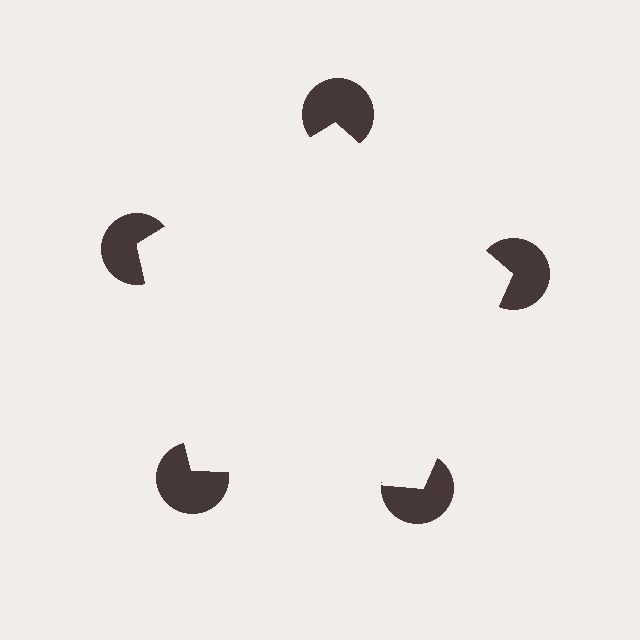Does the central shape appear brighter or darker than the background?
It typically appears slightly brighter than the background, even though no actual brightness change is drawn.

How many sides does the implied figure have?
5 sides.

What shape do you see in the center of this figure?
An illusory pentagon — its edges are inferred from the aligned wedge cuts in the pac-man discs, not physically drawn.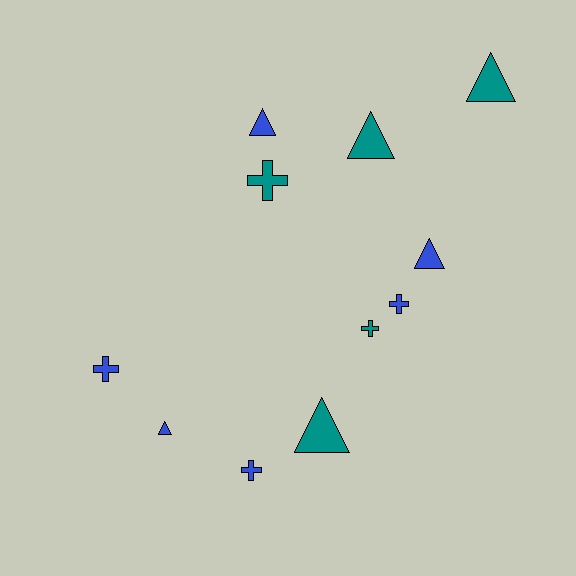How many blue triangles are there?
There are 3 blue triangles.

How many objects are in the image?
There are 11 objects.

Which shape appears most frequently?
Triangle, with 6 objects.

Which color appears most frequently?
Blue, with 6 objects.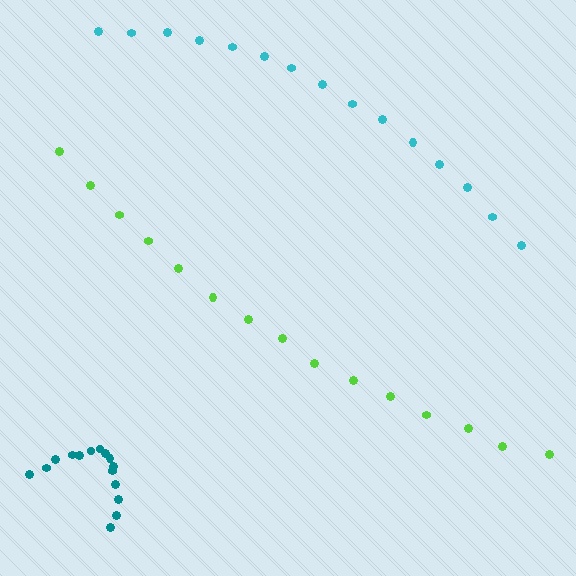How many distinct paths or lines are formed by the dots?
There are 3 distinct paths.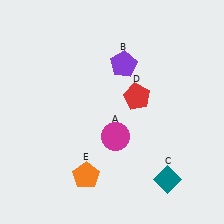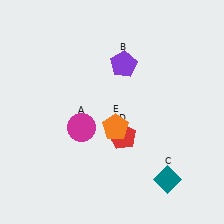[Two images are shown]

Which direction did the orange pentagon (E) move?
The orange pentagon (E) moved up.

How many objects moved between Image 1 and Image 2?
3 objects moved between the two images.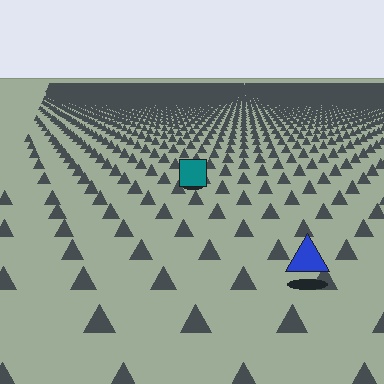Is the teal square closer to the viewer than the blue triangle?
No. The blue triangle is closer — you can tell from the texture gradient: the ground texture is coarser near it.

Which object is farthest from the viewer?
The teal square is farthest from the viewer. It appears smaller and the ground texture around it is denser.